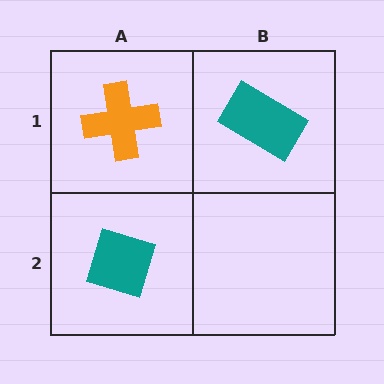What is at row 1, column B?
A teal rectangle.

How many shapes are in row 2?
1 shape.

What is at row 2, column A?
A teal diamond.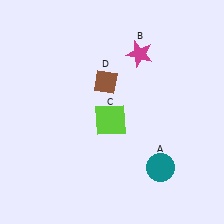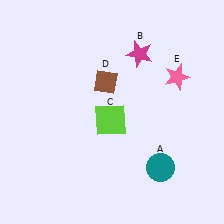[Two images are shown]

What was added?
A pink star (E) was added in Image 2.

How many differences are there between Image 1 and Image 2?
There is 1 difference between the two images.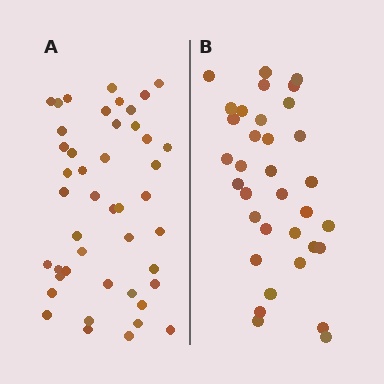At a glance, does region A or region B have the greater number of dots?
Region A (the left region) has more dots.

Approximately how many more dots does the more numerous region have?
Region A has roughly 12 or so more dots than region B.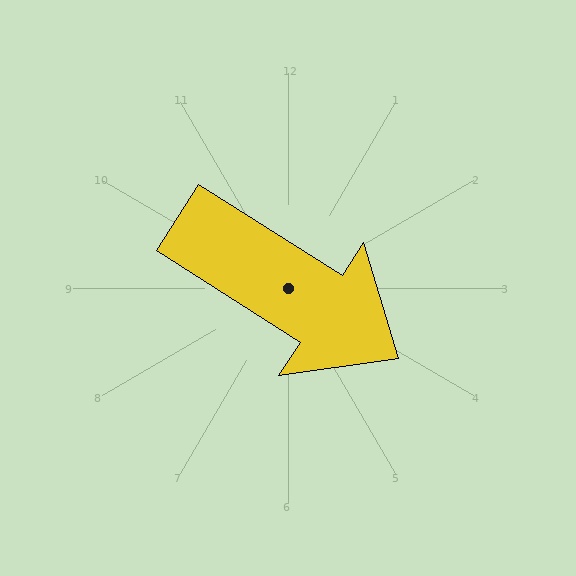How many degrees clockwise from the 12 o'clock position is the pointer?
Approximately 122 degrees.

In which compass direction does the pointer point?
Southeast.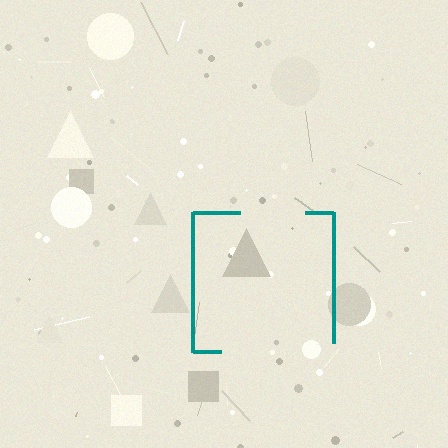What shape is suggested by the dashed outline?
The dashed outline suggests a square.